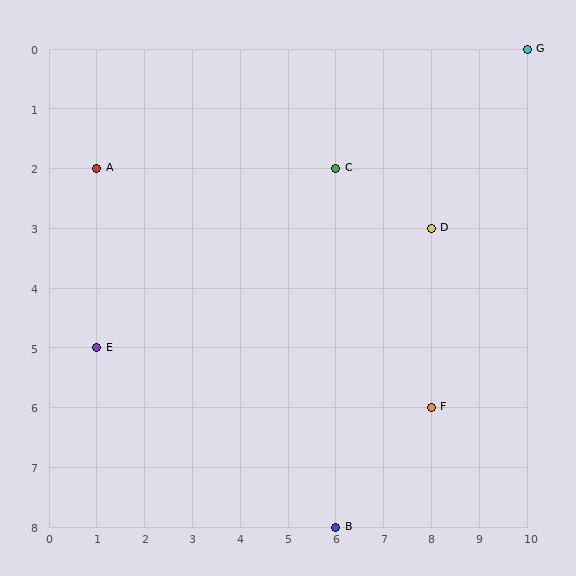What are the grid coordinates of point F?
Point F is at grid coordinates (8, 6).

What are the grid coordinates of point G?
Point G is at grid coordinates (10, 0).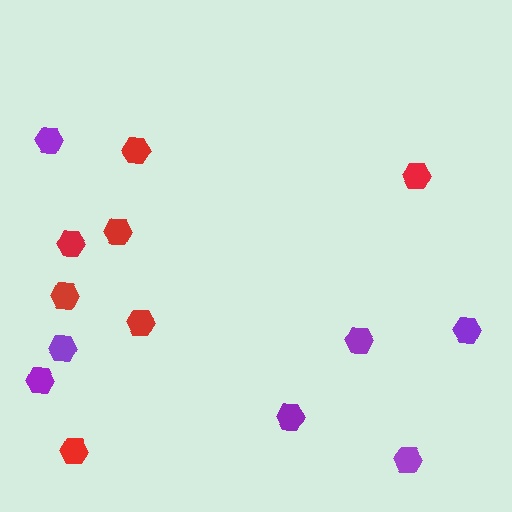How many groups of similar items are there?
There are 2 groups: one group of red hexagons (7) and one group of purple hexagons (7).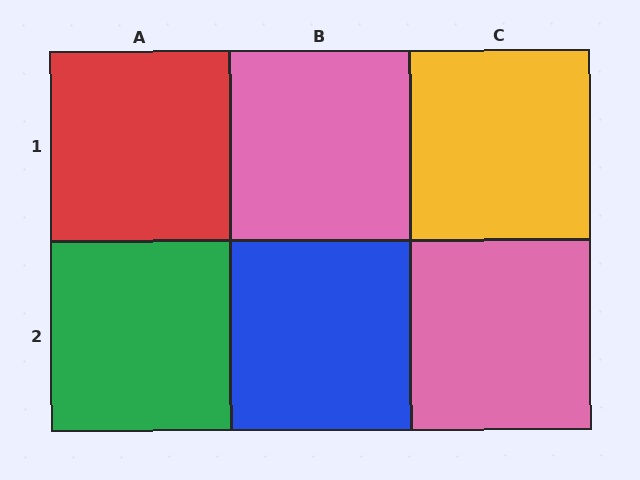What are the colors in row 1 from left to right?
Red, pink, yellow.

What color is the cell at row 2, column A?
Green.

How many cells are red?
1 cell is red.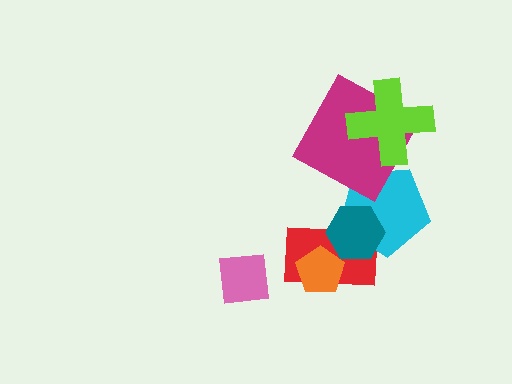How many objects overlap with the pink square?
0 objects overlap with the pink square.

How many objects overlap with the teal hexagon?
2 objects overlap with the teal hexagon.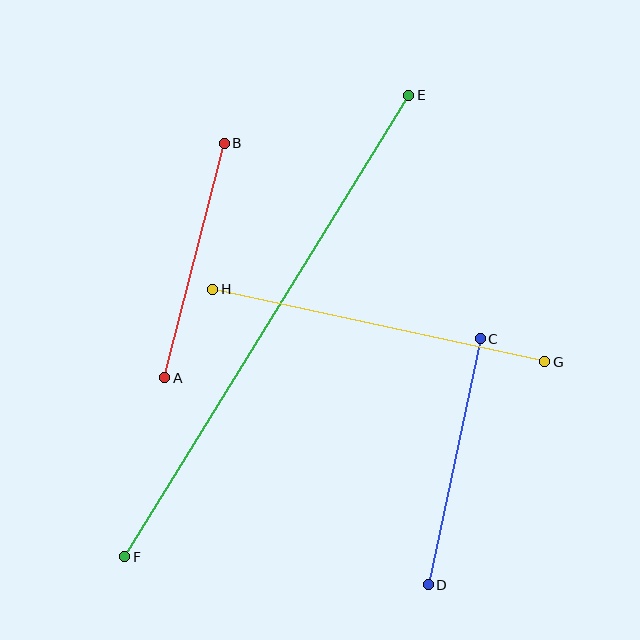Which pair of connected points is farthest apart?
Points E and F are farthest apart.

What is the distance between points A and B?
The distance is approximately 242 pixels.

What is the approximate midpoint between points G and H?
The midpoint is at approximately (379, 326) pixels.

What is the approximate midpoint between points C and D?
The midpoint is at approximately (454, 462) pixels.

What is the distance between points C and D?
The distance is approximately 252 pixels.